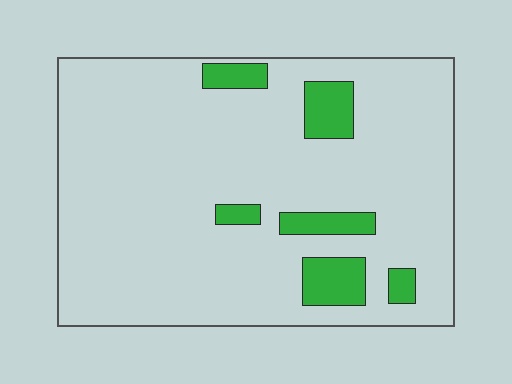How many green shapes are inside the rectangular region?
6.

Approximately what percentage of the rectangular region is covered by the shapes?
Approximately 10%.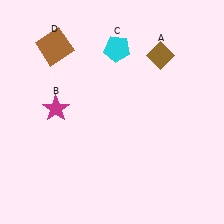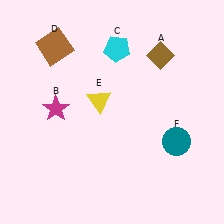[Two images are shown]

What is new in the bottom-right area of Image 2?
A teal circle (F) was added in the bottom-right area of Image 2.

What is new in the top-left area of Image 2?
A yellow triangle (E) was added in the top-left area of Image 2.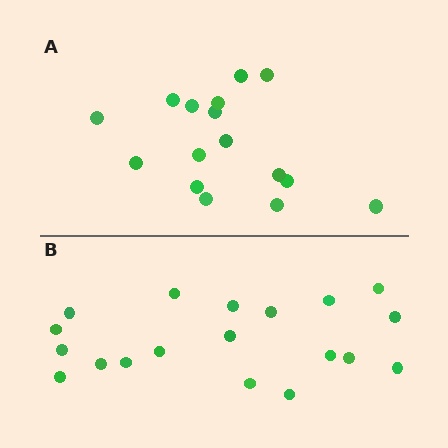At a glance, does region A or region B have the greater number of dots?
Region B (the bottom region) has more dots.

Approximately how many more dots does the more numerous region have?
Region B has just a few more — roughly 2 or 3 more dots than region A.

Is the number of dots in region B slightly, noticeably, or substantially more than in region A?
Region B has only slightly more — the two regions are fairly close. The ratio is roughly 1.2 to 1.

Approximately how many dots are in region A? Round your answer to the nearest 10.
About 20 dots. (The exact count is 16, which rounds to 20.)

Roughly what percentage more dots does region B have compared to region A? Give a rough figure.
About 20% more.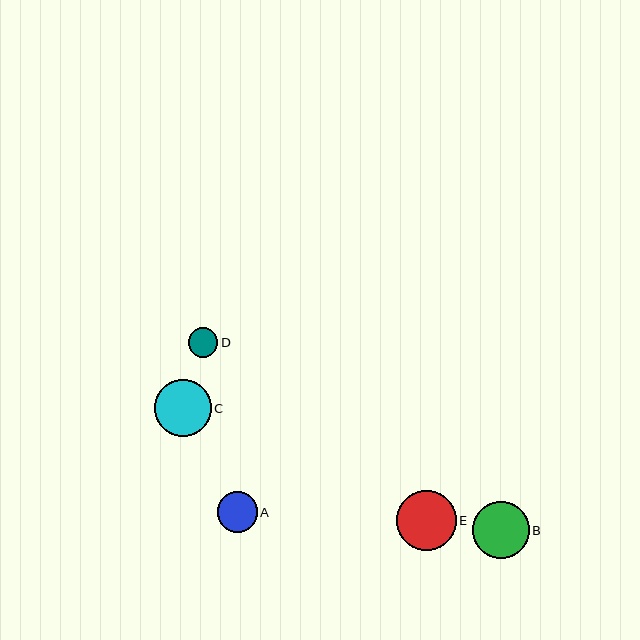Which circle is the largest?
Circle E is the largest with a size of approximately 60 pixels.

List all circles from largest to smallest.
From largest to smallest: E, C, B, A, D.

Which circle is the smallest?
Circle D is the smallest with a size of approximately 30 pixels.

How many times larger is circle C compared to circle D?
Circle C is approximately 1.9 times the size of circle D.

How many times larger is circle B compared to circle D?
Circle B is approximately 1.9 times the size of circle D.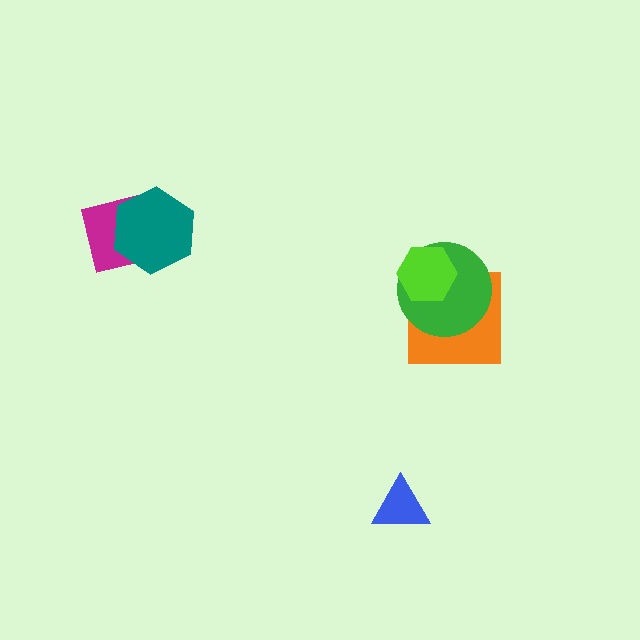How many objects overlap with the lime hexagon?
2 objects overlap with the lime hexagon.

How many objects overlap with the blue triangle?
0 objects overlap with the blue triangle.